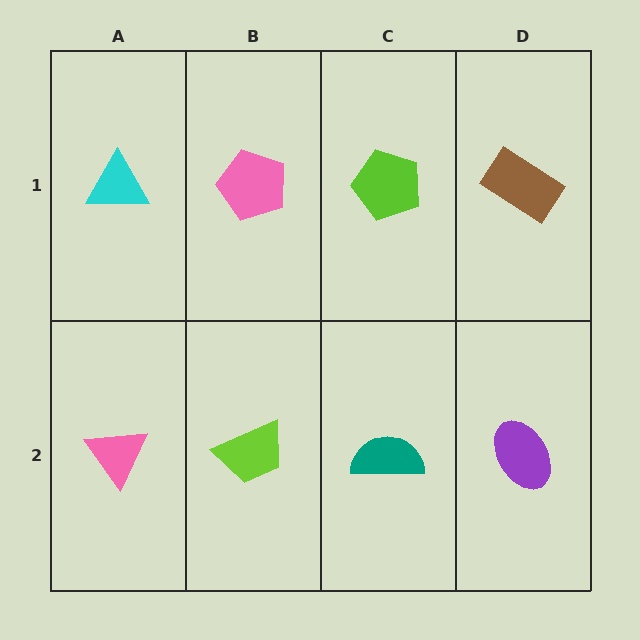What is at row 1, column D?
A brown rectangle.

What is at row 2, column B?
A lime trapezoid.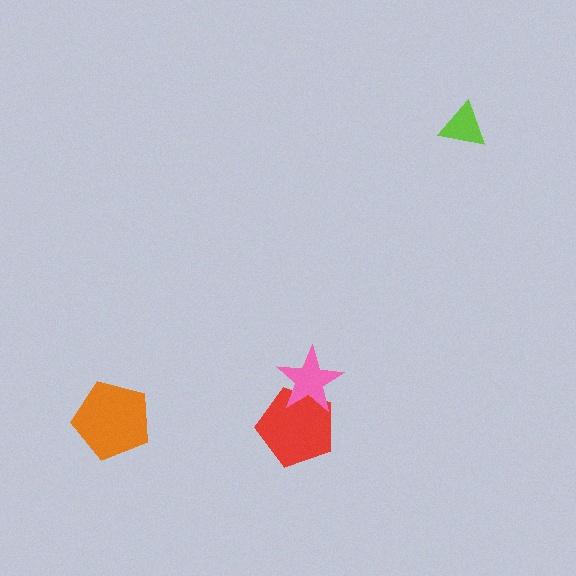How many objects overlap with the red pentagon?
1 object overlaps with the red pentagon.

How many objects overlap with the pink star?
1 object overlaps with the pink star.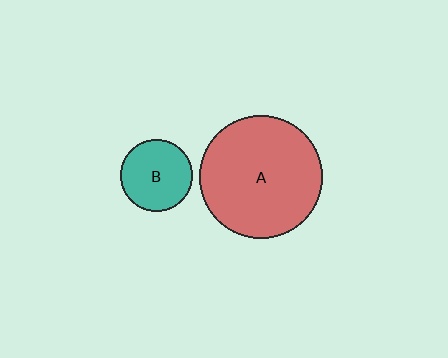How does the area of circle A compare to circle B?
Approximately 2.9 times.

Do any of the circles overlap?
No, none of the circles overlap.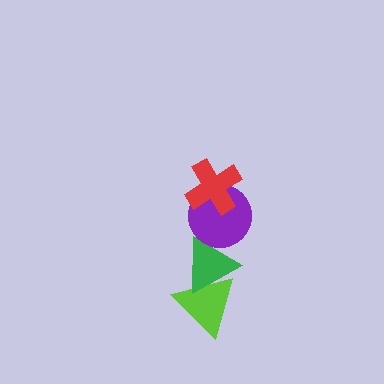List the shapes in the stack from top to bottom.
From top to bottom: the red cross, the purple circle, the green triangle, the lime triangle.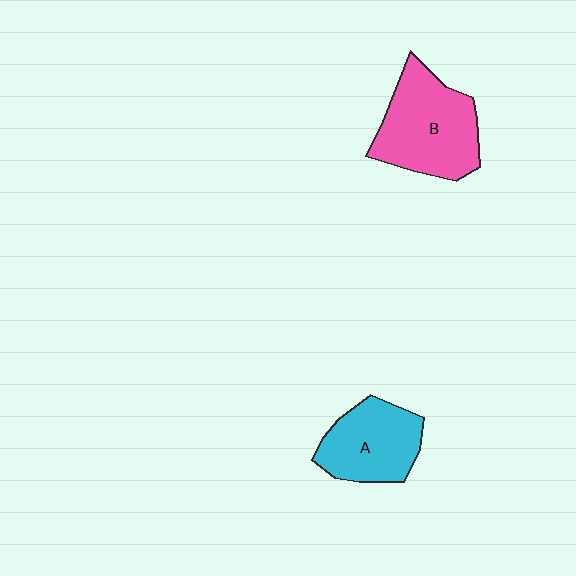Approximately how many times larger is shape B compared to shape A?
Approximately 1.3 times.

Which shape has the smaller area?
Shape A (cyan).